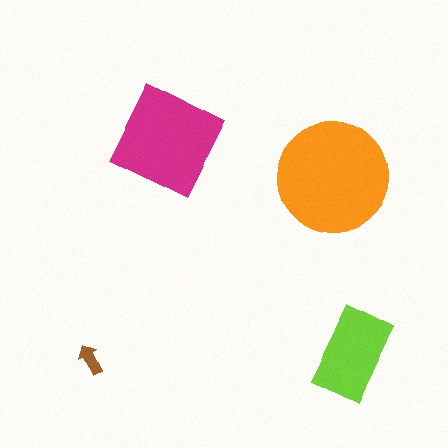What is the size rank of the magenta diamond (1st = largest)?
2nd.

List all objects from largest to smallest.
The orange circle, the magenta diamond, the lime rectangle, the brown arrow.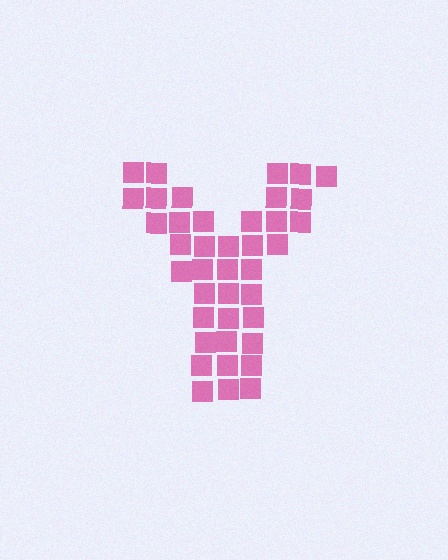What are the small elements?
The small elements are squares.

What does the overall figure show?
The overall figure shows the letter Y.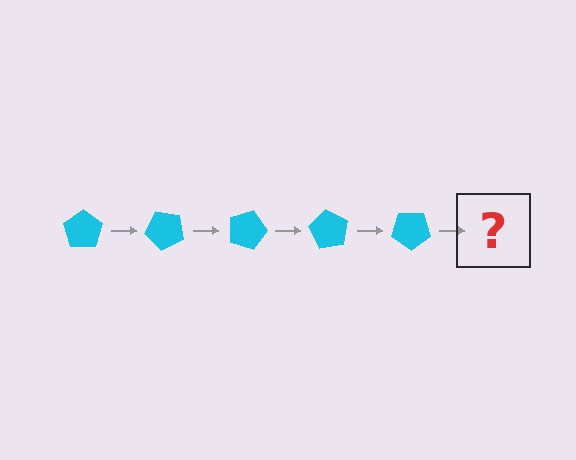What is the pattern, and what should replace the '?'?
The pattern is that the pentagon rotates 45 degrees each step. The '?' should be a cyan pentagon rotated 225 degrees.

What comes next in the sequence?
The next element should be a cyan pentagon rotated 225 degrees.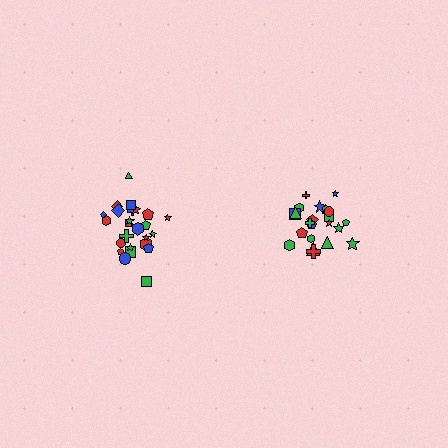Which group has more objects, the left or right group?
The left group.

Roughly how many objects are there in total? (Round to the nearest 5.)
Roughly 45 objects in total.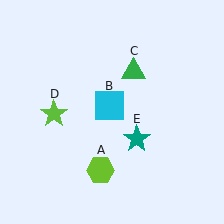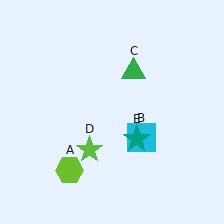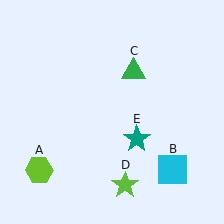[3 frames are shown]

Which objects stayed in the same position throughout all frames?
Green triangle (object C) and teal star (object E) remained stationary.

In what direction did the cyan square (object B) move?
The cyan square (object B) moved down and to the right.